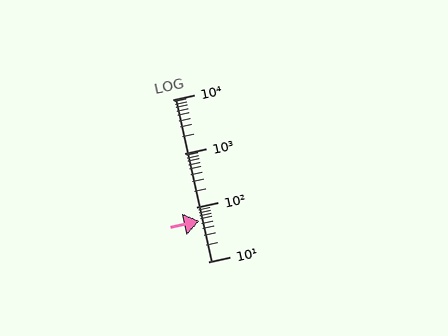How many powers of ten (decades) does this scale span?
The scale spans 3 decades, from 10 to 10000.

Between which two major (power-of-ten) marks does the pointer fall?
The pointer is between 10 and 100.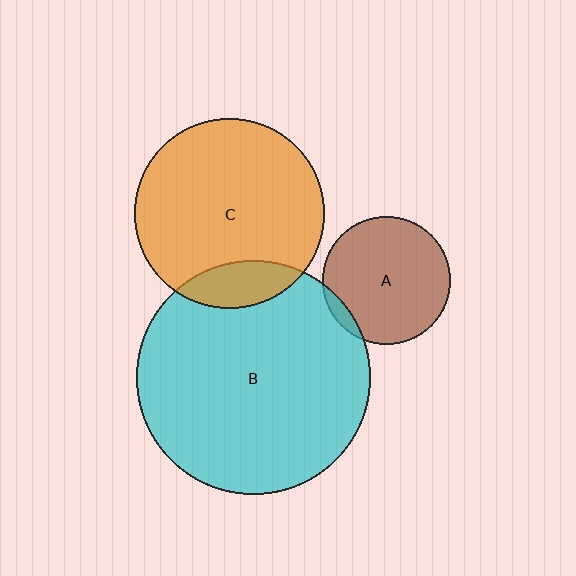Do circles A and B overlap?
Yes.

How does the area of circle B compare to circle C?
Approximately 1.5 times.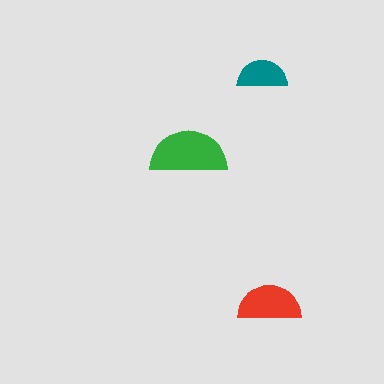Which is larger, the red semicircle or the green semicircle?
The green one.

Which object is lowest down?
The red semicircle is bottommost.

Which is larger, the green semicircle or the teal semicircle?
The green one.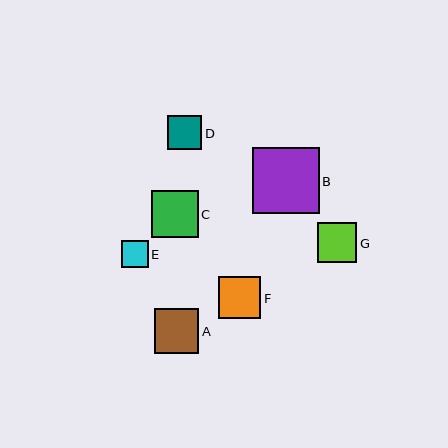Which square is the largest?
Square B is the largest with a size of approximately 67 pixels.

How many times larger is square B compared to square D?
Square B is approximately 2.0 times the size of square D.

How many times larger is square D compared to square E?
Square D is approximately 1.3 times the size of square E.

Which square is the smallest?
Square E is the smallest with a size of approximately 27 pixels.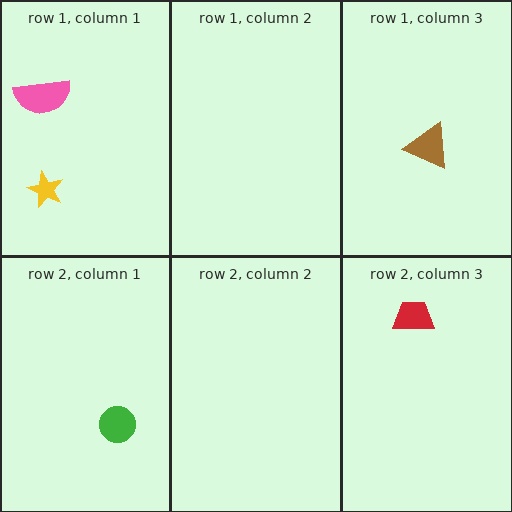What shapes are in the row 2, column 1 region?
The green circle.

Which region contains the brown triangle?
The row 1, column 3 region.